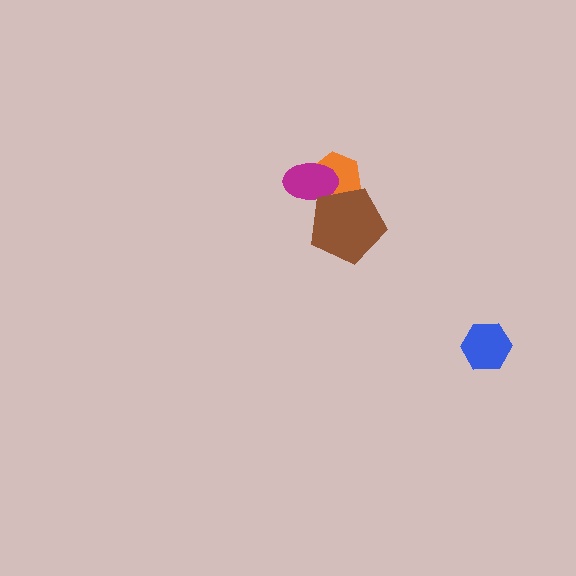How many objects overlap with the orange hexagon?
2 objects overlap with the orange hexagon.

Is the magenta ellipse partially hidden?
Yes, it is partially covered by another shape.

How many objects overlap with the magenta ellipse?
2 objects overlap with the magenta ellipse.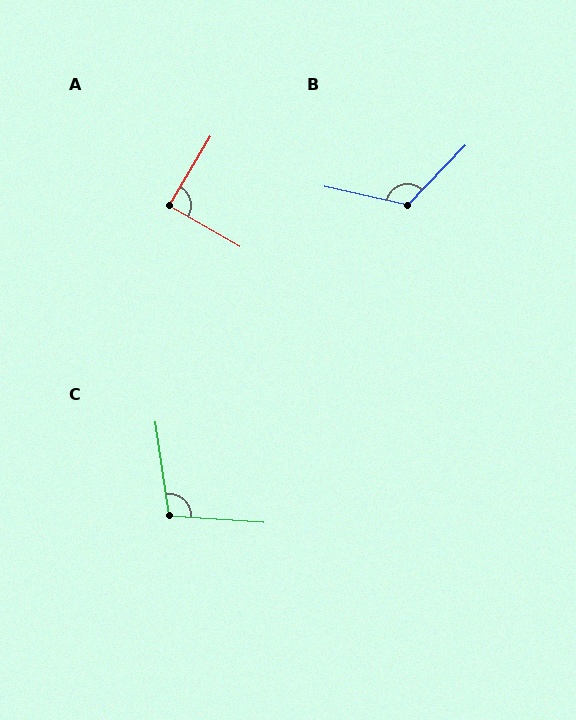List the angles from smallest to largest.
A (89°), C (102°), B (121°).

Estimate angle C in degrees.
Approximately 102 degrees.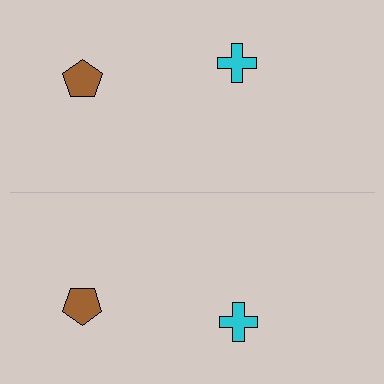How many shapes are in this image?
There are 4 shapes in this image.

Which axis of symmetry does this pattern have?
The pattern has a horizontal axis of symmetry running through the center of the image.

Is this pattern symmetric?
Yes, this pattern has bilateral (reflection) symmetry.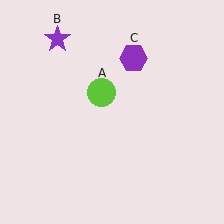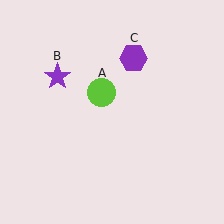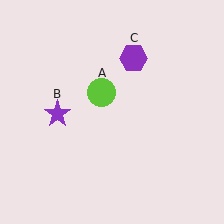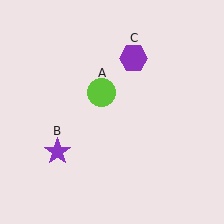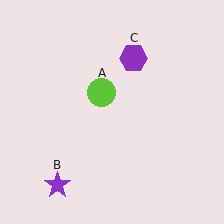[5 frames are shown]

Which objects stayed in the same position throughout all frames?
Lime circle (object A) and purple hexagon (object C) remained stationary.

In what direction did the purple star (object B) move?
The purple star (object B) moved down.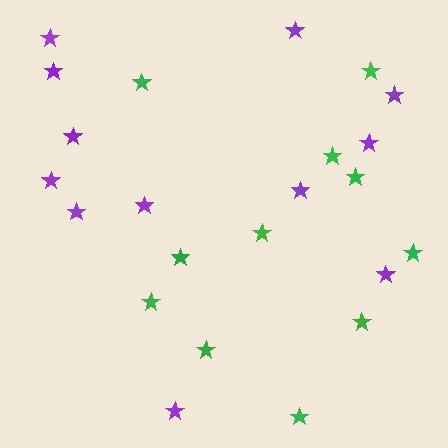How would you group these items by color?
There are 2 groups: one group of purple stars (12) and one group of green stars (11).